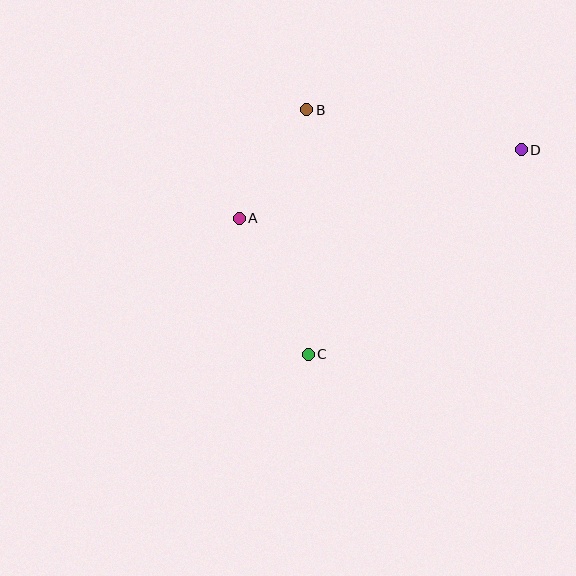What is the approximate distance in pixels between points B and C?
The distance between B and C is approximately 245 pixels.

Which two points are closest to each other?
Points A and B are closest to each other.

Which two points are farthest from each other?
Points C and D are farthest from each other.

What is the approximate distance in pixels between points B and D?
The distance between B and D is approximately 218 pixels.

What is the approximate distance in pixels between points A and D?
The distance between A and D is approximately 290 pixels.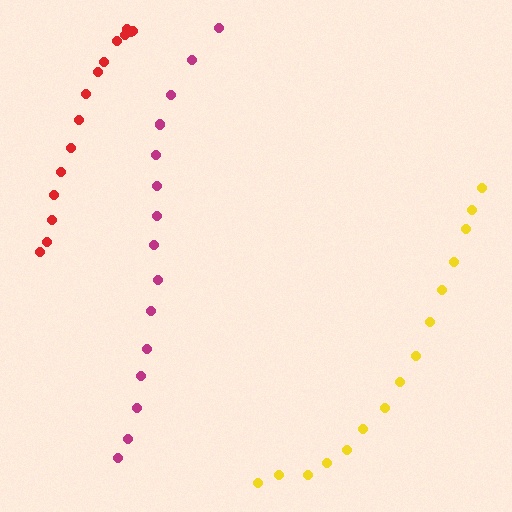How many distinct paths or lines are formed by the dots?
There are 3 distinct paths.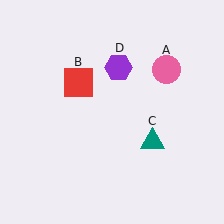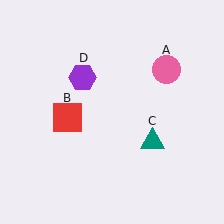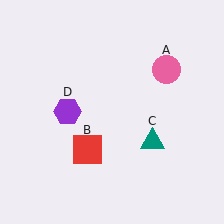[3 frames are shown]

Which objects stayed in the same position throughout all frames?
Pink circle (object A) and teal triangle (object C) remained stationary.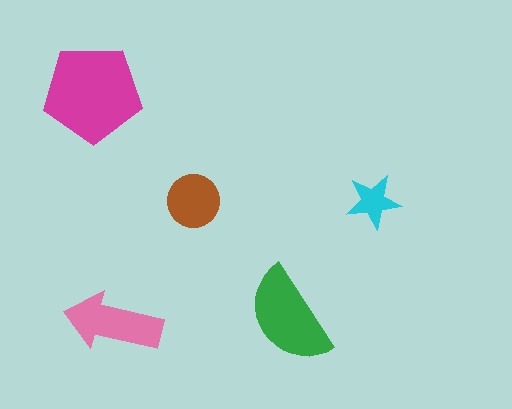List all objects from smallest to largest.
The cyan star, the brown circle, the pink arrow, the green semicircle, the magenta pentagon.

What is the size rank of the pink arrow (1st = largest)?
3rd.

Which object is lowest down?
The pink arrow is bottommost.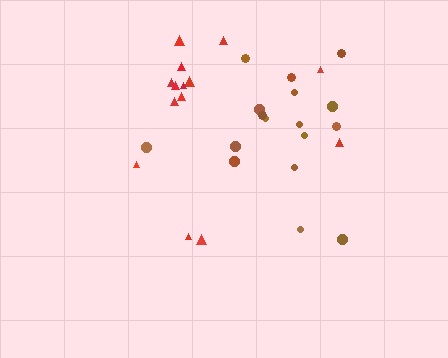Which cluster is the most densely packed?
Brown.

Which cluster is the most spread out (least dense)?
Red.